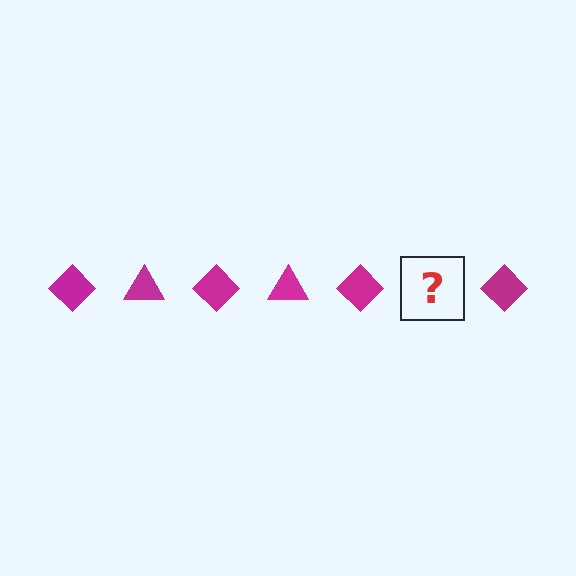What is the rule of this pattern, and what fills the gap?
The rule is that the pattern cycles through diamond, triangle shapes in magenta. The gap should be filled with a magenta triangle.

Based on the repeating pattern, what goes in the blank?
The blank should be a magenta triangle.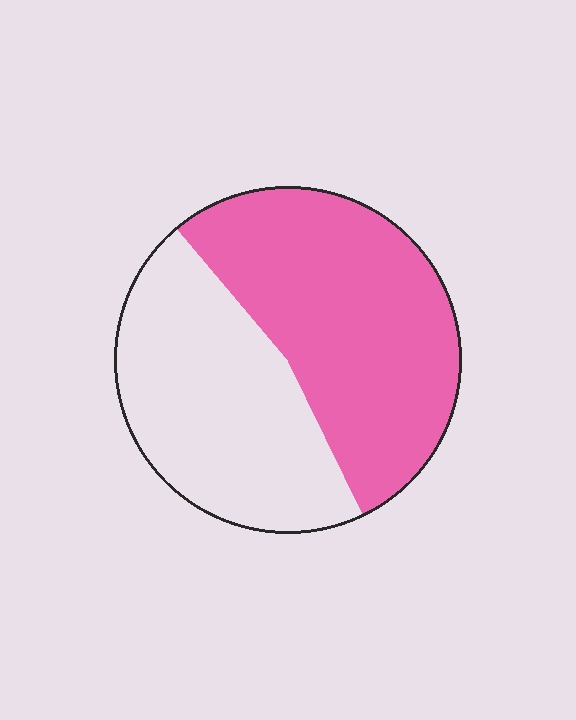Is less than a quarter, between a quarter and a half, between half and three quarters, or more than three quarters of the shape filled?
Between half and three quarters.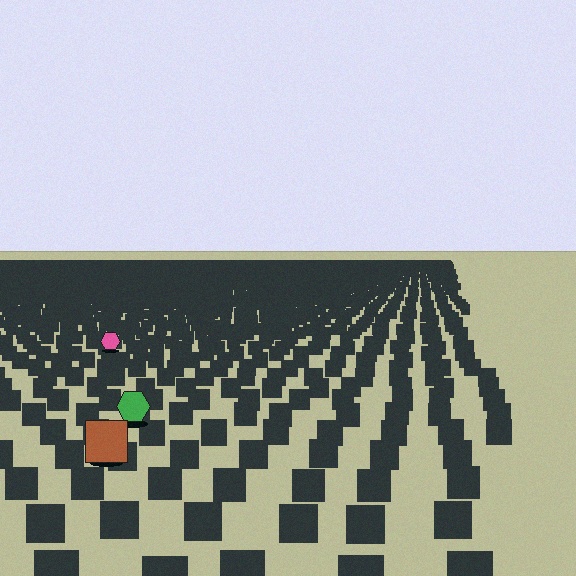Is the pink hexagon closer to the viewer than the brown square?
No. The brown square is closer — you can tell from the texture gradient: the ground texture is coarser near it.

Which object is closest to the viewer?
The brown square is closest. The texture marks near it are larger and more spread out.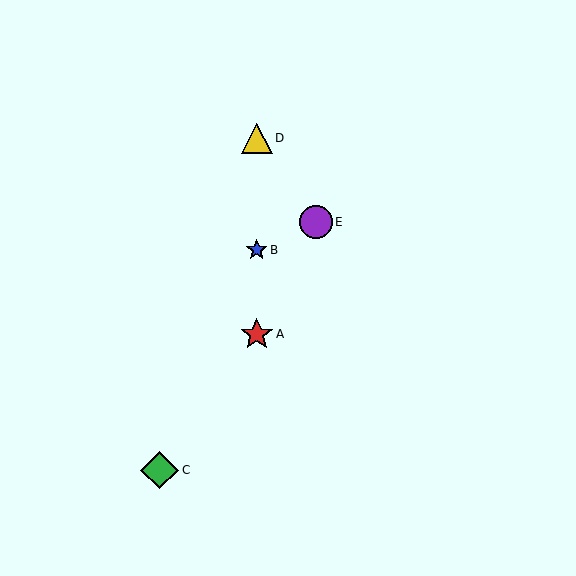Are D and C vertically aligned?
No, D is at x≈257 and C is at x≈160.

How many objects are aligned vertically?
3 objects (A, B, D) are aligned vertically.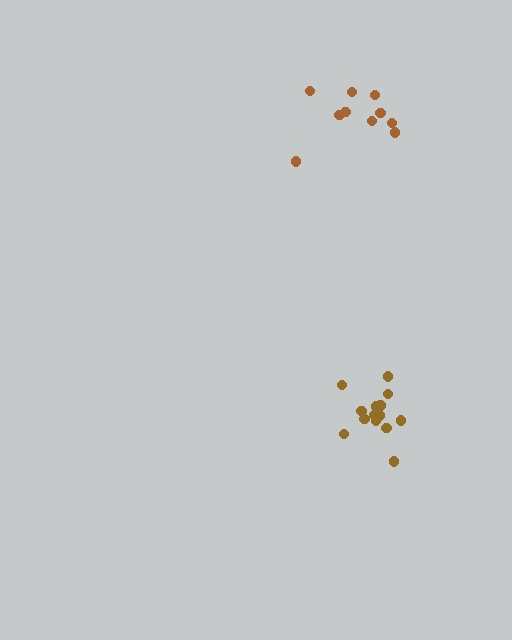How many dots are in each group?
Group 1: 10 dots, Group 2: 14 dots (24 total).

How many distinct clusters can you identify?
There are 2 distinct clusters.